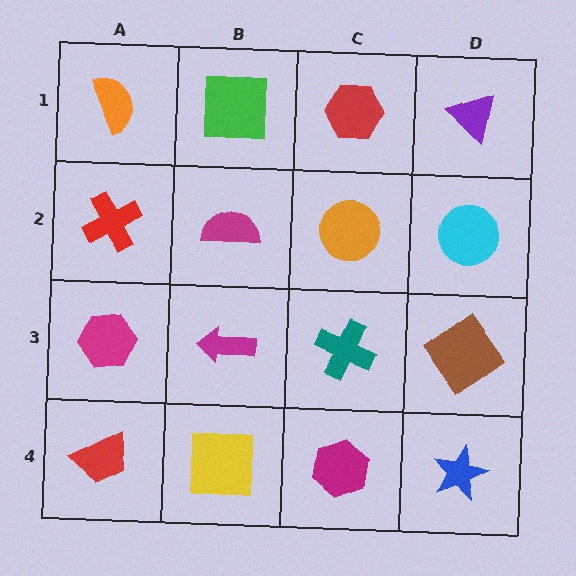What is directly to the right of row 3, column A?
A magenta arrow.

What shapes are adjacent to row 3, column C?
An orange circle (row 2, column C), a magenta hexagon (row 4, column C), a magenta arrow (row 3, column B), a brown diamond (row 3, column D).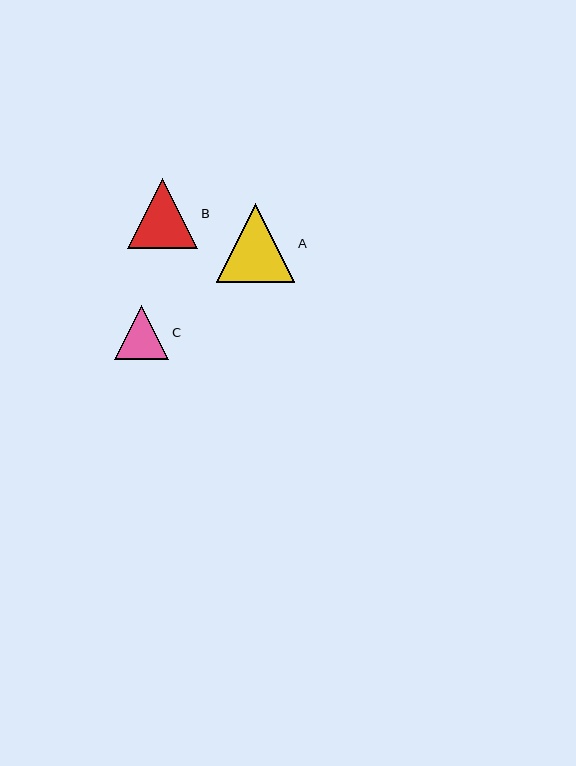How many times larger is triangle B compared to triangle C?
Triangle B is approximately 1.3 times the size of triangle C.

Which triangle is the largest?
Triangle A is the largest with a size of approximately 78 pixels.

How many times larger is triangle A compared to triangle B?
Triangle A is approximately 1.1 times the size of triangle B.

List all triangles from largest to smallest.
From largest to smallest: A, B, C.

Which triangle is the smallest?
Triangle C is the smallest with a size of approximately 54 pixels.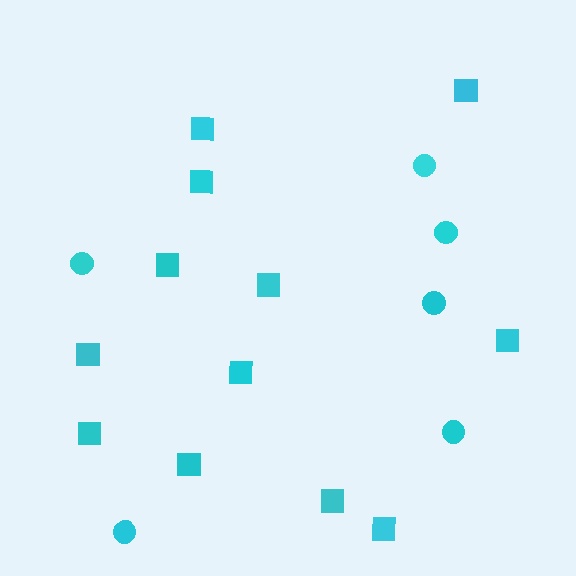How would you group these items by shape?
There are 2 groups: one group of squares (12) and one group of circles (6).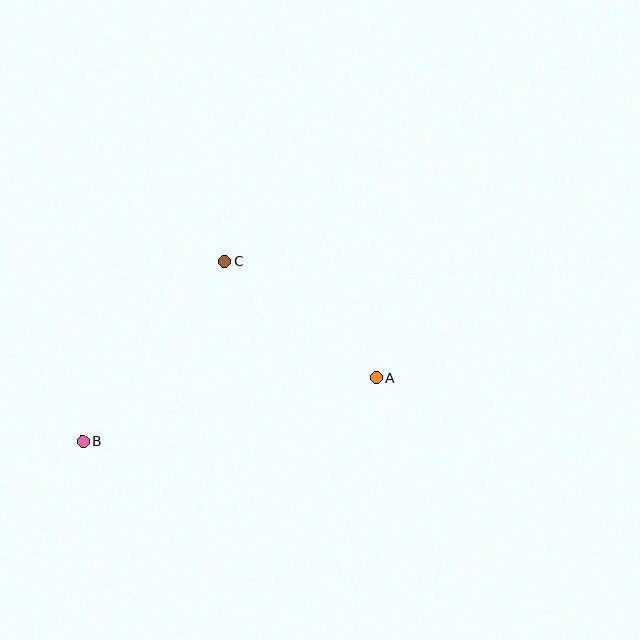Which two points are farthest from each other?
Points A and B are farthest from each other.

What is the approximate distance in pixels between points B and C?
The distance between B and C is approximately 229 pixels.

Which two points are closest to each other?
Points A and C are closest to each other.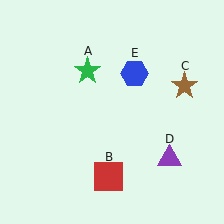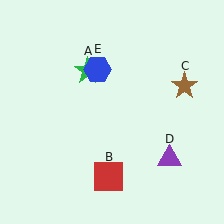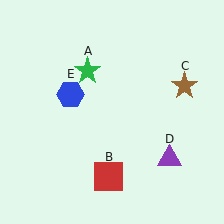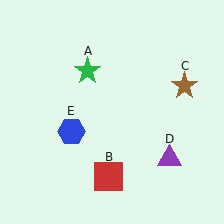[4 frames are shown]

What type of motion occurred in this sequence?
The blue hexagon (object E) rotated counterclockwise around the center of the scene.